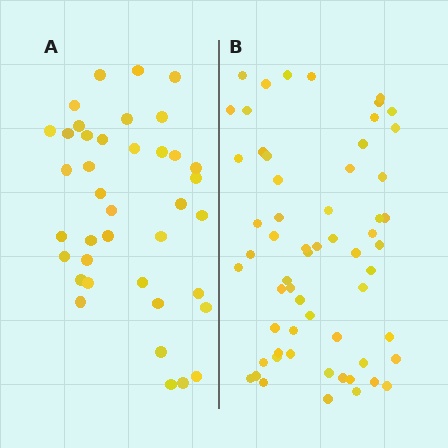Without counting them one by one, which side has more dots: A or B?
Region B (the right region) has more dots.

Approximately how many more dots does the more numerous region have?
Region B has approximately 20 more dots than region A.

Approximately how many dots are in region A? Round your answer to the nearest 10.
About 40 dots. (The exact count is 39, which rounds to 40.)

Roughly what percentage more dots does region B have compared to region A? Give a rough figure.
About 55% more.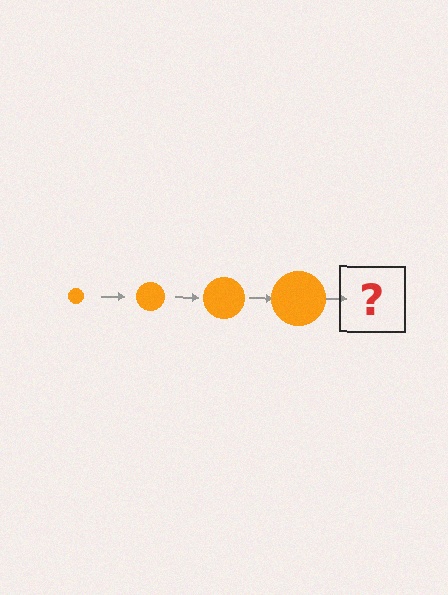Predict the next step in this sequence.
The next step is an orange circle, larger than the previous one.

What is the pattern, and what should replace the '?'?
The pattern is that the circle gets progressively larger each step. The '?' should be an orange circle, larger than the previous one.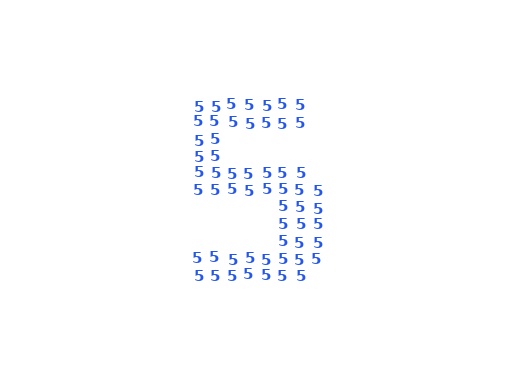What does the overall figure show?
The overall figure shows the digit 5.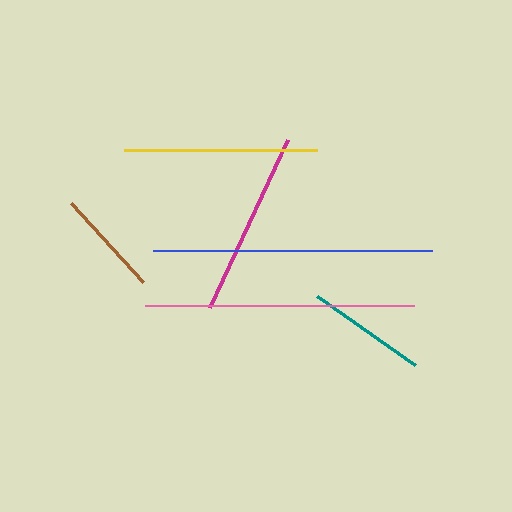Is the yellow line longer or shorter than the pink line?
The pink line is longer than the yellow line.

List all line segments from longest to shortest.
From longest to shortest: blue, pink, yellow, magenta, teal, brown.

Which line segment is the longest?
The blue line is the longest at approximately 279 pixels.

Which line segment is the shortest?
The brown line is the shortest at approximately 106 pixels.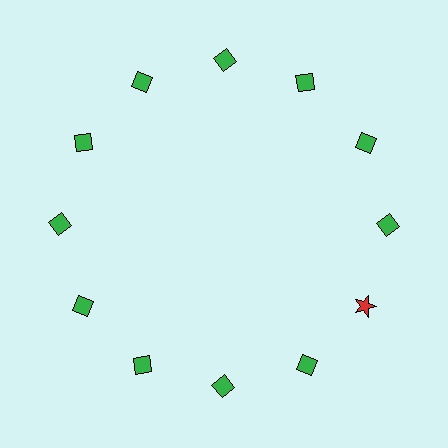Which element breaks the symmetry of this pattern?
The red star at roughly the 4 o'clock position breaks the symmetry. All other shapes are green diamonds.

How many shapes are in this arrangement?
There are 12 shapes arranged in a ring pattern.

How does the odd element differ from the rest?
It differs in both color (red instead of green) and shape (star instead of diamond).